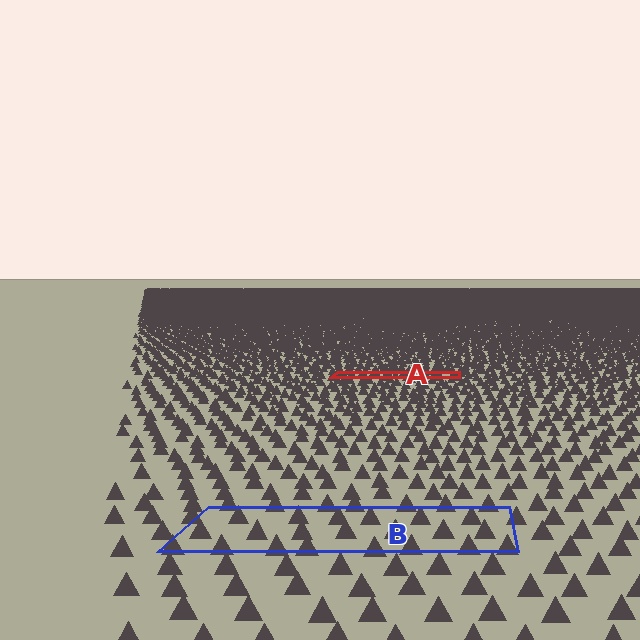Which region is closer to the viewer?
Region B is closer. The texture elements there are larger and more spread out.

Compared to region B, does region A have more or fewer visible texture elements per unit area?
Region A has more texture elements per unit area — they are packed more densely because it is farther away.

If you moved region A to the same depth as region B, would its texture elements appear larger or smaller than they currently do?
They would appear larger. At a closer depth, the same texture elements are projected at a bigger on-screen size.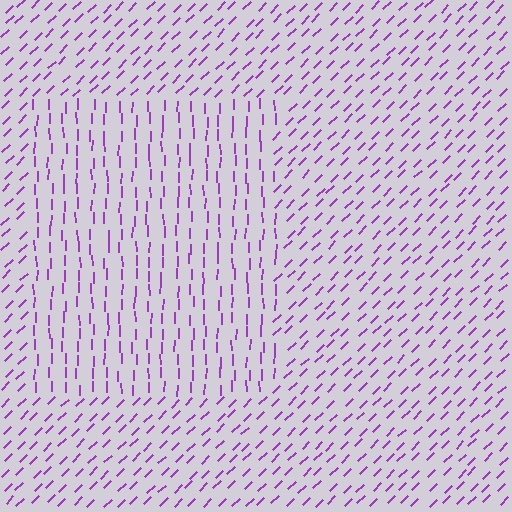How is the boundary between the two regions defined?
The boundary is defined purely by a change in line orientation (approximately 45 degrees difference). All lines are the same color and thickness.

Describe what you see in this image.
The image is filled with small purple line segments. A rectangle region in the image has lines oriented differently from the surrounding lines, creating a visible texture boundary.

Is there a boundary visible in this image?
Yes, there is a texture boundary formed by a change in line orientation.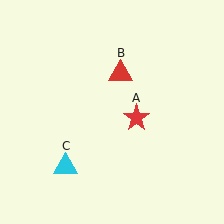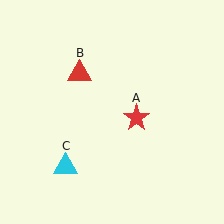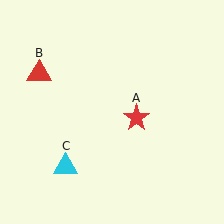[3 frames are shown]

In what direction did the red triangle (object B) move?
The red triangle (object B) moved left.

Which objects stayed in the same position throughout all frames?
Red star (object A) and cyan triangle (object C) remained stationary.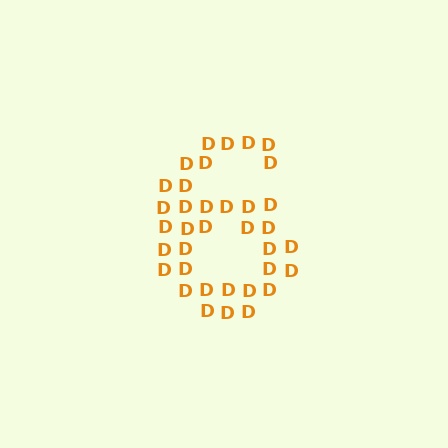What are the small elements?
The small elements are letter D's.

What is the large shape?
The large shape is the digit 6.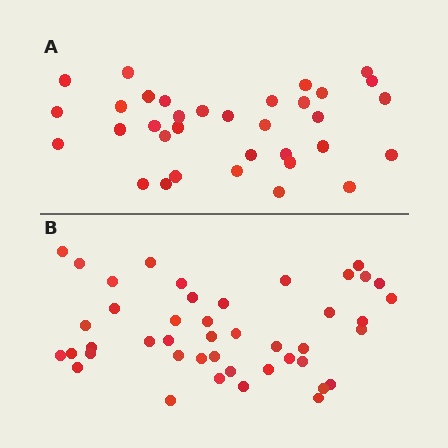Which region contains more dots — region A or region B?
Region B (the bottom region) has more dots.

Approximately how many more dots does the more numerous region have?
Region B has roughly 10 or so more dots than region A.